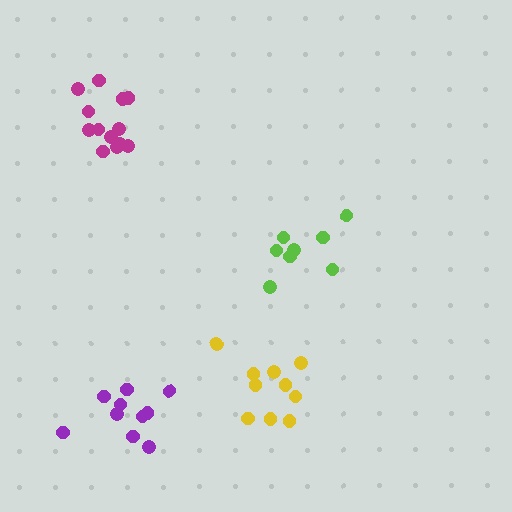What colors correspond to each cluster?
The clusters are colored: magenta, purple, yellow, lime.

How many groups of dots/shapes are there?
There are 4 groups.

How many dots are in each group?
Group 1: 13 dots, Group 2: 10 dots, Group 3: 10 dots, Group 4: 8 dots (41 total).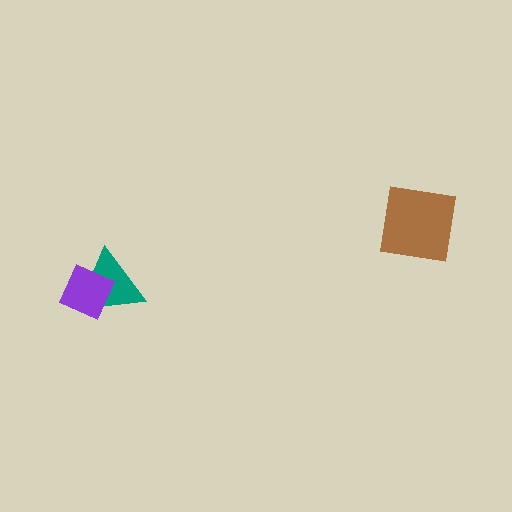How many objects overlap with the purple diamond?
1 object overlaps with the purple diamond.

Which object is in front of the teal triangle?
The purple diamond is in front of the teal triangle.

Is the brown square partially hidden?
No, no other shape covers it.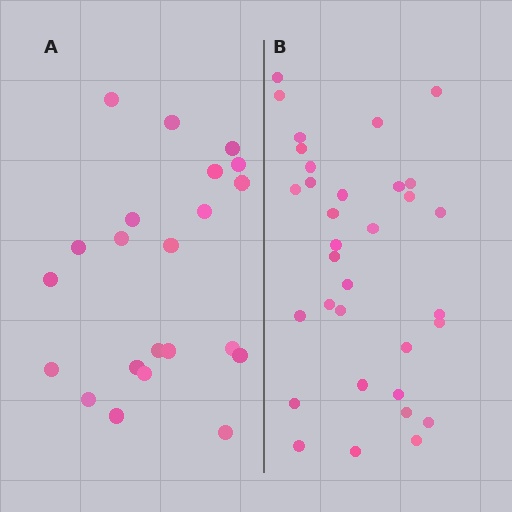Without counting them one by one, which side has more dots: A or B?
Region B (the right region) has more dots.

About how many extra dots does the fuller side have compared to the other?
Region B has roughly 12 or so more dots than region A.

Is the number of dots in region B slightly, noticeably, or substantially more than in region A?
Region B has substantially more. The ratio is roughly 1.5 to 1.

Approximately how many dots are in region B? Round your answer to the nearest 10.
About 30 dots. (The exact count is 33, which rounds to 30.)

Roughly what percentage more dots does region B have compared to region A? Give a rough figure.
About 50% more.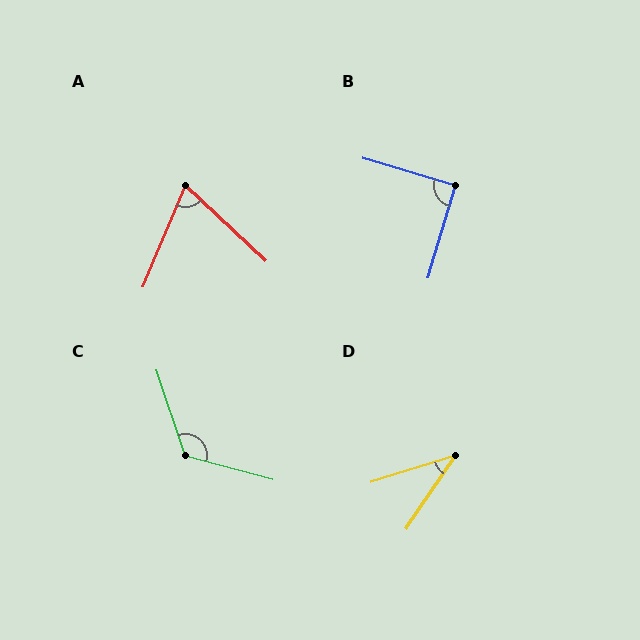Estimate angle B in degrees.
Approximately 90 degrees.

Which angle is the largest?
C, at approximately 124 degrees.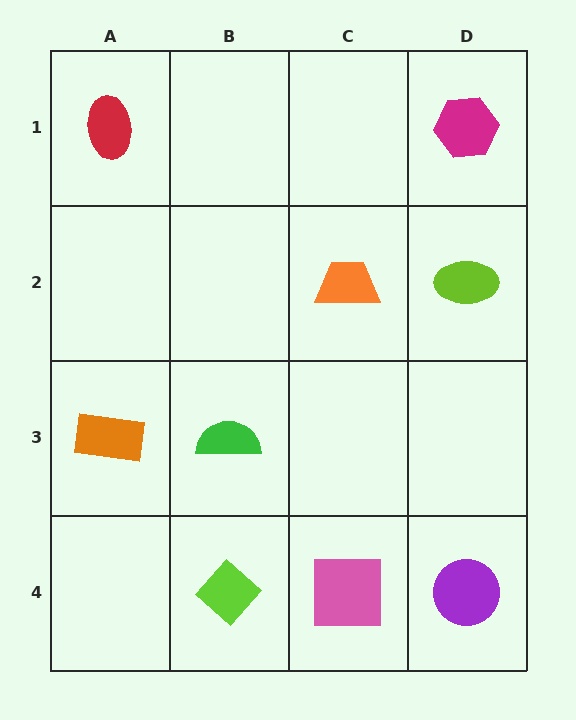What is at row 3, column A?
An orange rectangle.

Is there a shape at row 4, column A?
No, that cell is empty.